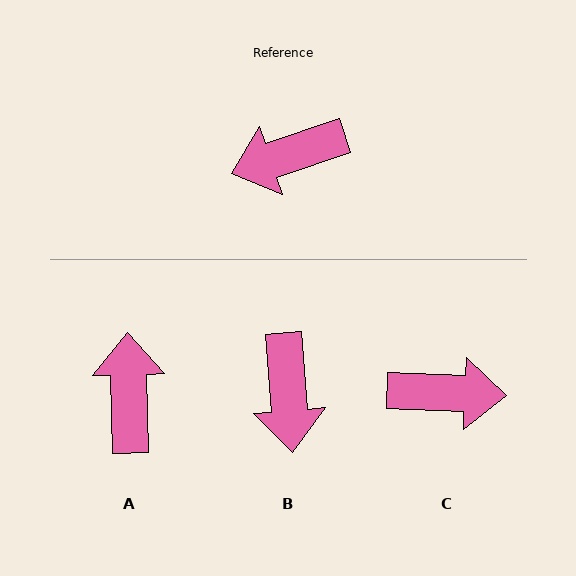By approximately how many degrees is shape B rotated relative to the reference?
Approximately 76 degrees counter-clockwise.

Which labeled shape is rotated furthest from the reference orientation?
C, about 159 degrees away.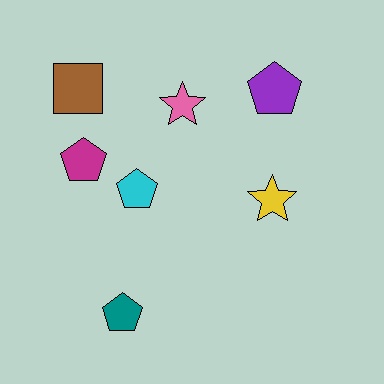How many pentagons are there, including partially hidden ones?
There are 4 pentagons.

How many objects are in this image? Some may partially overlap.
There are 7 objects.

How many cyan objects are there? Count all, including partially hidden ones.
There is 1 cyan object.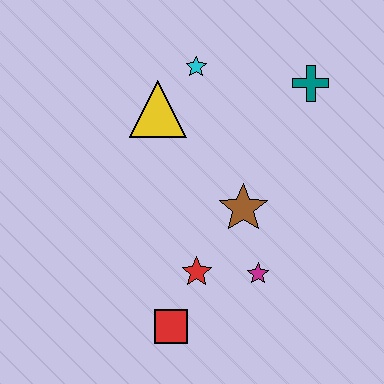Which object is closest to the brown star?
The magenta star is closest to the brown star.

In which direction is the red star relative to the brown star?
The red star is below the brown star.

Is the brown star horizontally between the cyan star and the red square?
No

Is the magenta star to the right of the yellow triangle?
Yes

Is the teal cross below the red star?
No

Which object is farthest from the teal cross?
The red square is farthest from the teal cross.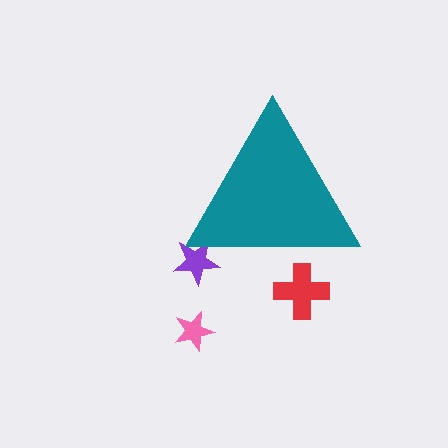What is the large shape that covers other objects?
A teal triangle.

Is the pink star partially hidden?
No, the pink star is fully visible.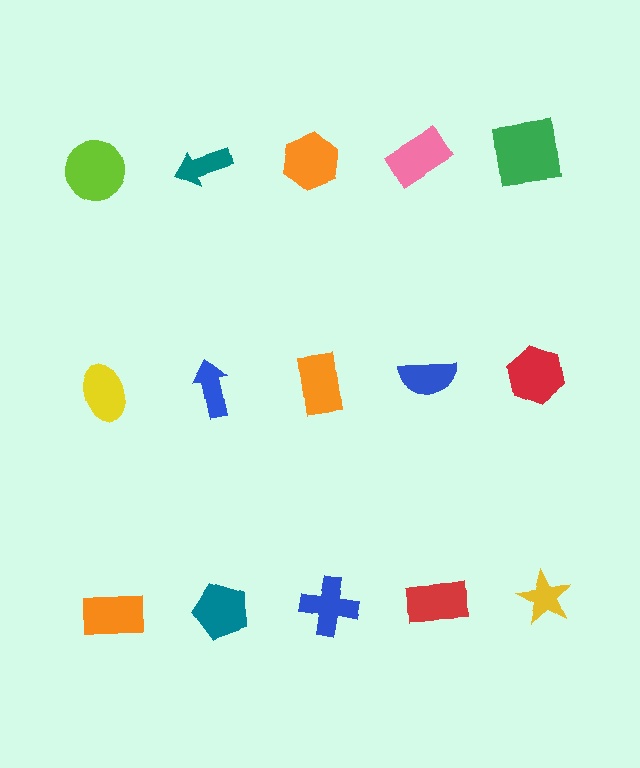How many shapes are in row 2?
5 shapes.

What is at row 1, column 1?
A lime circle.